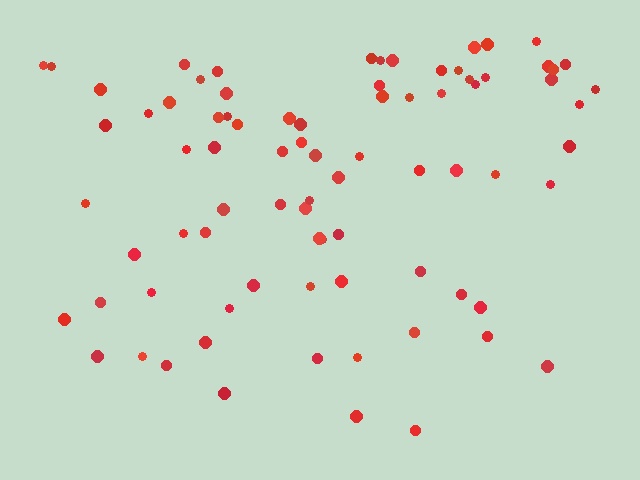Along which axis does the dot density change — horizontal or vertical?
Vertical.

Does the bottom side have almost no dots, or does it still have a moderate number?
Still a moderate number, just noticeably fewer than the top.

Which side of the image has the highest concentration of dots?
The top.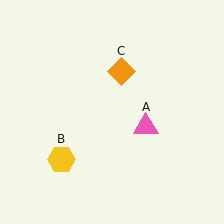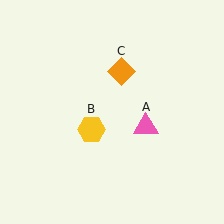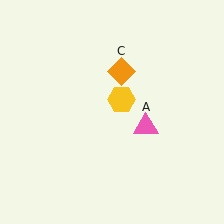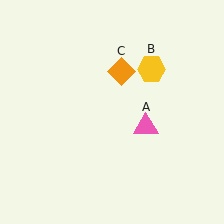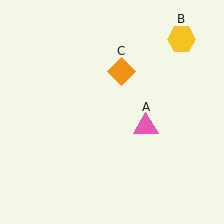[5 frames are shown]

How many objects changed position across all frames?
1 object changed position: yellow hexagon (object B).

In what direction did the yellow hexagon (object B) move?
The yellow hexagon (object B) moved up and to the right.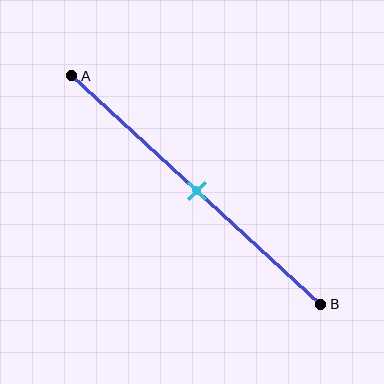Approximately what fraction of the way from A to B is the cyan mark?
The cyan mark is approximately 50% of the way from A to B.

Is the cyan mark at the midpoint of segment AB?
Yes, the mark is approximately at the midpoint.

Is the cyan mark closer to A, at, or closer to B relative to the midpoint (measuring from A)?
The cyan mark is approximately at the midpoint of segment AB.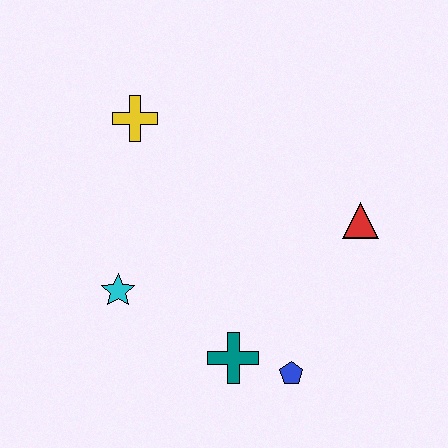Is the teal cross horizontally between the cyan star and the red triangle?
Yes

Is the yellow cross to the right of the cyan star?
Yes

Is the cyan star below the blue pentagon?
No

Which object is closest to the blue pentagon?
The teal cross is closest to the blue pentagon.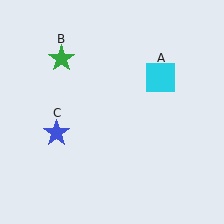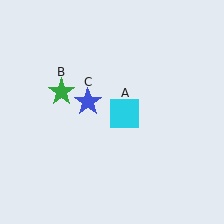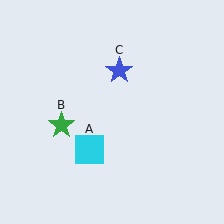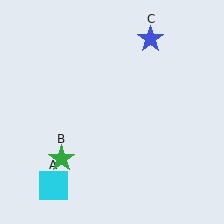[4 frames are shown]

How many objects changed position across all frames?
3 objects changed position: cyan square (object A), green star (object B), blue star (object C).